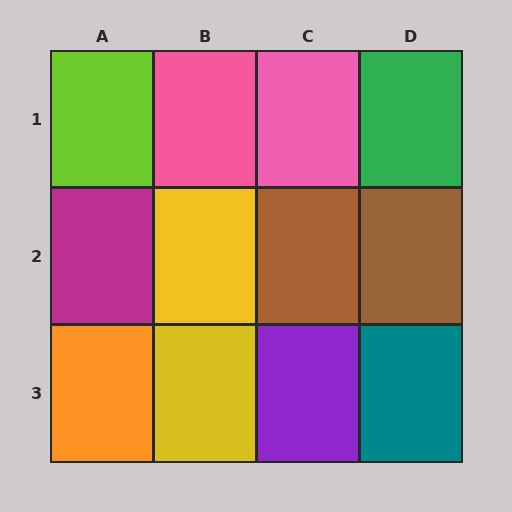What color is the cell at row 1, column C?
Pink.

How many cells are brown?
2 cells are brown.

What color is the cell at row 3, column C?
Purple.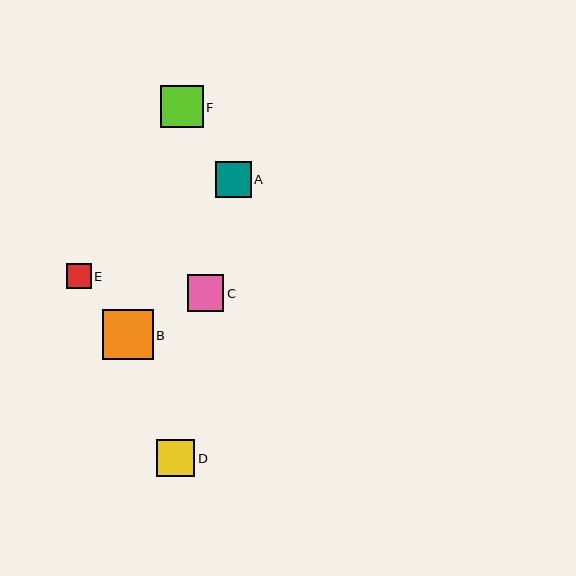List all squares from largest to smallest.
From largest to smallest: B, F, D, C, A, E.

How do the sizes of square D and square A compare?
Square D and square A are approximately the same size.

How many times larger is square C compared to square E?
Square C is approximately 1.5 times the size of square E.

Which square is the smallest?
Square E is the smallest with a size of approximately 24 pixels.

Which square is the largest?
Square B is the largest with a size of approximately 50 pixels.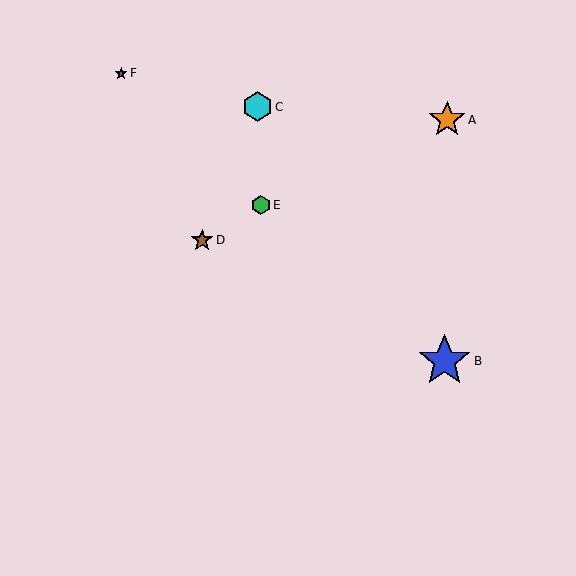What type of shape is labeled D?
Shape D is a brown star.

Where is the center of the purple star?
The center of the purple star is at (121, 73).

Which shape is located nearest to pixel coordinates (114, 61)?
The purple star (labeled F) at (121, 73) is nearest to that location.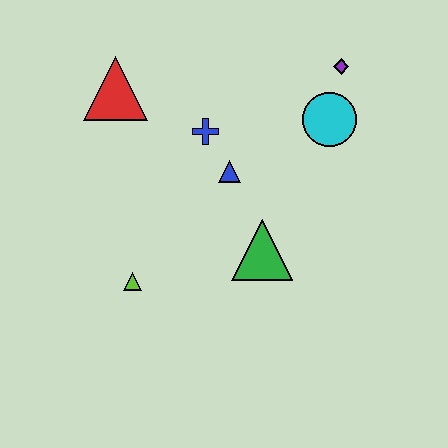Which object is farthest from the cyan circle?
The lime triangle is farthest from the cyan circle.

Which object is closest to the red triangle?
The blue cross is closest to the red triangle.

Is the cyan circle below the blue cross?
No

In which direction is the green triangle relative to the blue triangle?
The green triangle is below the blue triangle.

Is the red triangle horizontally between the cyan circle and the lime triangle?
No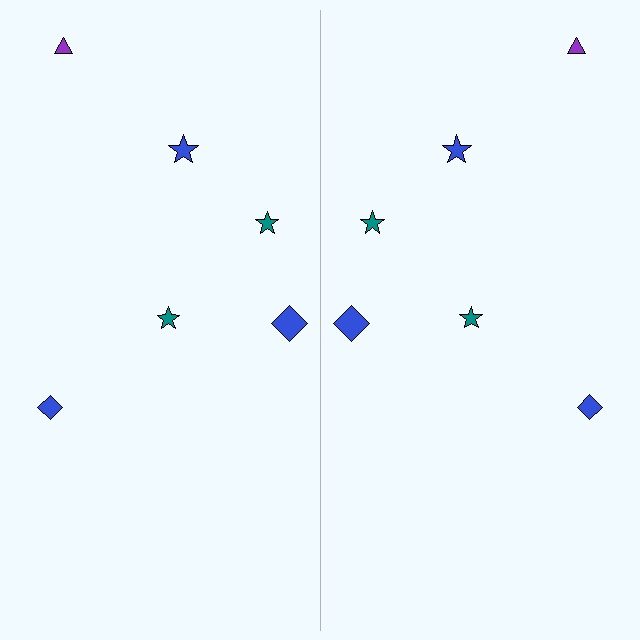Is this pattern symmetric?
Yes, this pattern has bilateral (reflection) symmetry.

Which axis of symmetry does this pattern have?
The pattern has a vertical axis of symmetry running through the center of the image.